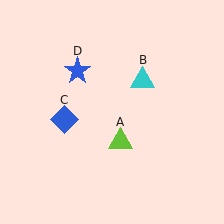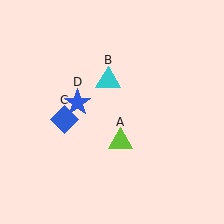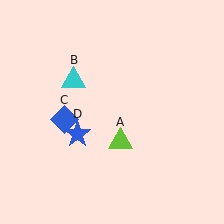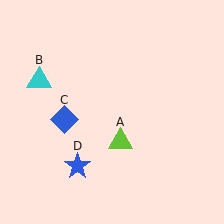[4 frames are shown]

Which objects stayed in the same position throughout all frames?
Lime triangle (object A) and blue diamond (object C) remained stationary.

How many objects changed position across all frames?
2 objects changed position: cyan triangle (object B), blue star (object D).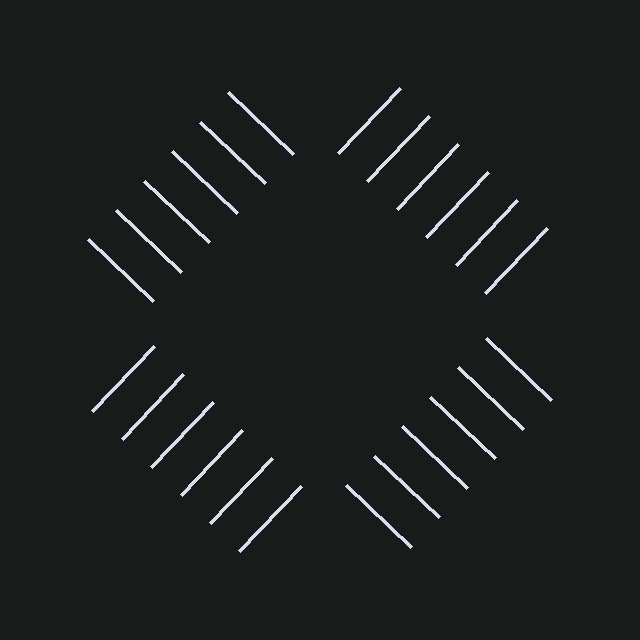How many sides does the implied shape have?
4 sides — the line-ends trace a square.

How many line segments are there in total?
24 — 6 along each of the 4 edges.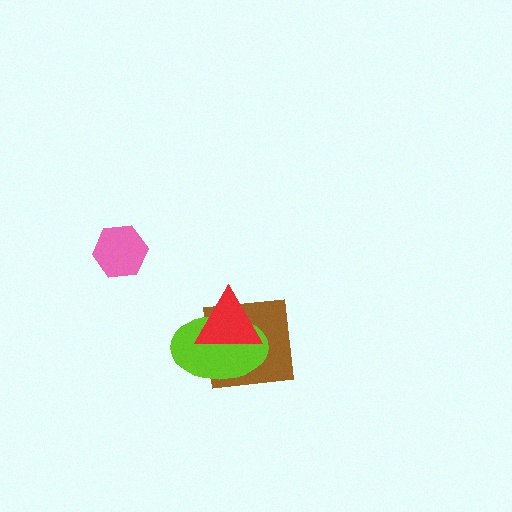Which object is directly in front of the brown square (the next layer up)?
The lime ellipse is directly in front of the brown square.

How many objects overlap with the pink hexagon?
0 objects overlap with the pink hexagon.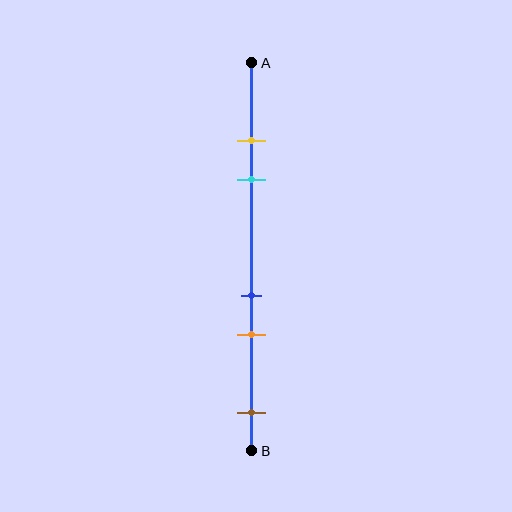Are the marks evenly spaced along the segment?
No, the marks are not evenly spaced.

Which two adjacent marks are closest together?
The yellow and cyan marks are the closest adjacent pair.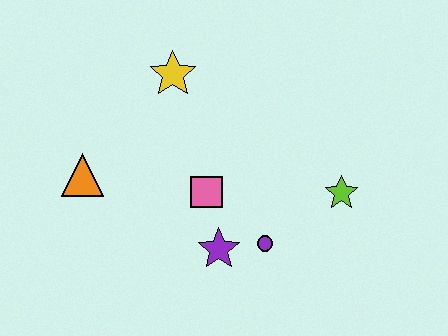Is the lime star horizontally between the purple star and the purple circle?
No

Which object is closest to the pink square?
The purple star is closest to the pink square.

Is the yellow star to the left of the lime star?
Yes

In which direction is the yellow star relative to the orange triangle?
The yellow star is above the orange triangle.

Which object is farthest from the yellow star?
The lime star is farthest from the yellow star.